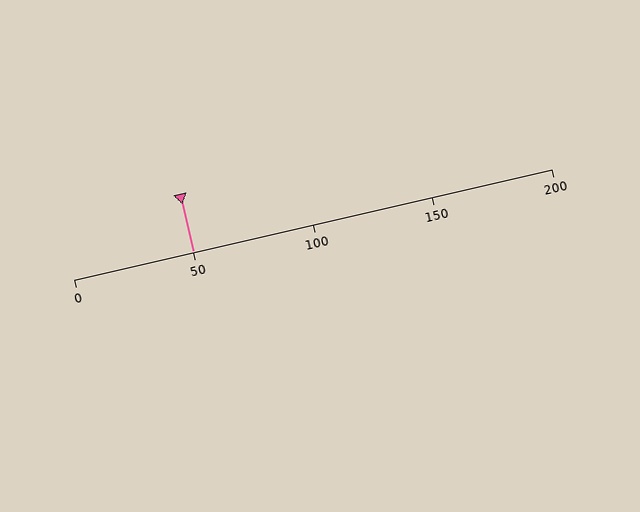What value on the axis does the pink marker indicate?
The marker indicates approximately 50.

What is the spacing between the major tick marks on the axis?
The major ticks are spaced 50 apart.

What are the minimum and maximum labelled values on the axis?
The axis runs from 0 to 200.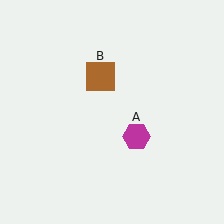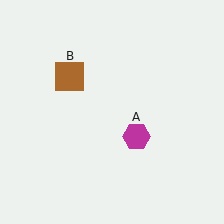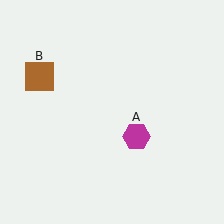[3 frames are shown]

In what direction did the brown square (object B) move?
The brown square (object B) moved left.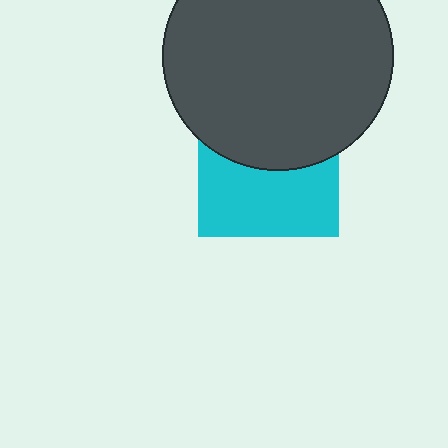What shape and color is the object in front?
The object in front is a dark gray circle.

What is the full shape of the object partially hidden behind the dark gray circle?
The partially hidden object is a cyan square.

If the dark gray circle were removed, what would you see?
You would see the complete cyan square.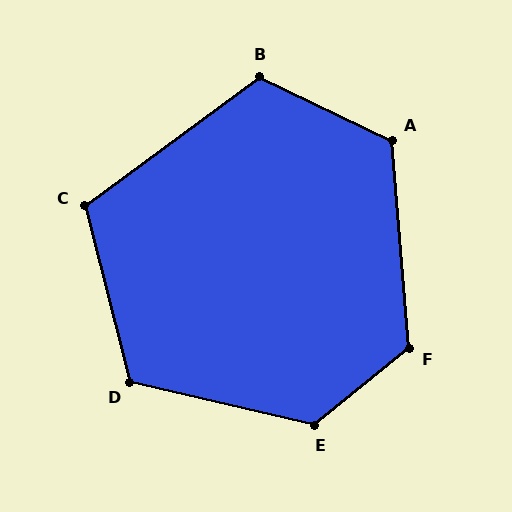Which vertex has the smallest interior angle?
C, at approximately 112 degrees.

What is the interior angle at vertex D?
Approximately 117 degrees (obtuse).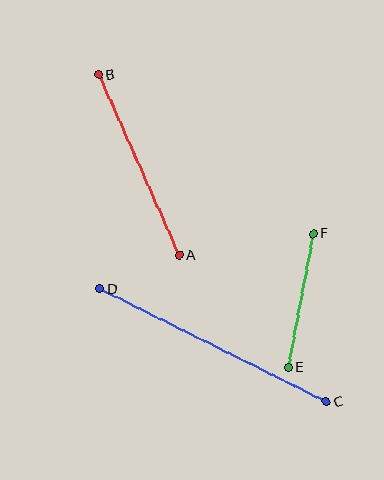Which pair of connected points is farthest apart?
Points C and D are farthest apart.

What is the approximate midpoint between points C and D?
The midpoint is at approximately (213, 345) pixels.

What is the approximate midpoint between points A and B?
The midpoint is at approximately (139, 165) pixels.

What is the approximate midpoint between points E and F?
The midpoint is at approximately (301, 301) pixels.